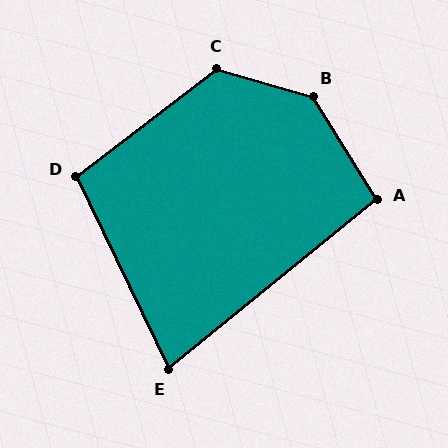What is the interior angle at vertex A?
Approximately 97 degrees (obtuse).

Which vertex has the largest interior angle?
B, at approximately 138 degrees.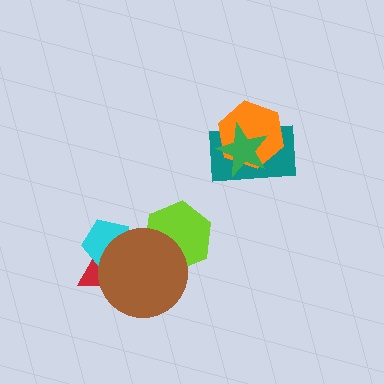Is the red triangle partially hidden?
Yes, it is partially covered by another shape.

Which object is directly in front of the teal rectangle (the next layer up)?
The orange hexagon is directly in front of the teal rectangle.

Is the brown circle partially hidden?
No, no other shape covers it.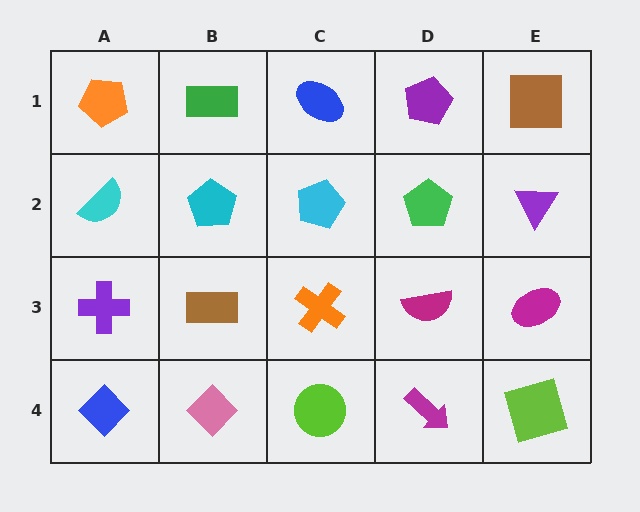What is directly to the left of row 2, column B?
A cyan semicircle.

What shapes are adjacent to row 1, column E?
A purple triangle (row 2, column E), a purple pentagon (row 1, column D).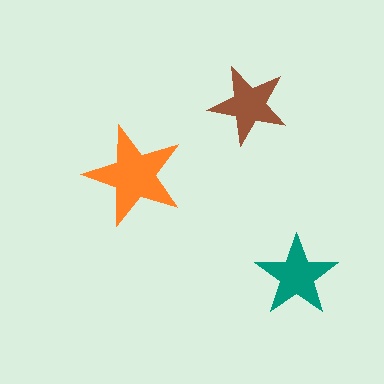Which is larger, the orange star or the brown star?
The orange one.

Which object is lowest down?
The teal star is bottommost.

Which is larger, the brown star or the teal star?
The teal one.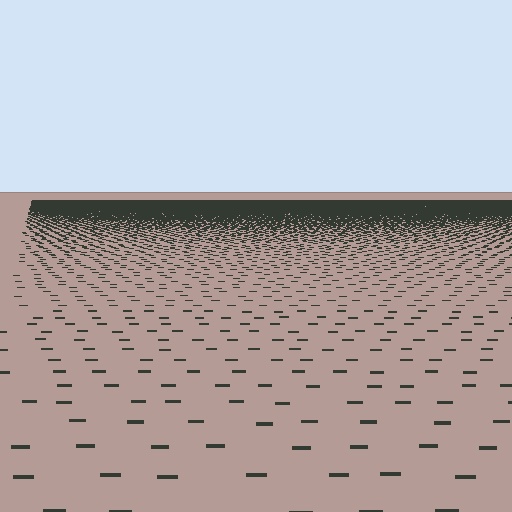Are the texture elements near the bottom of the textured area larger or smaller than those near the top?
Larger. Near the bottom, elements are closer to the viewer and appear at a bigger on-screen size.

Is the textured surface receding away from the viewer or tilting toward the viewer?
The surface is receding away from the viewer. Texture elements get smaller and denser toward the top.